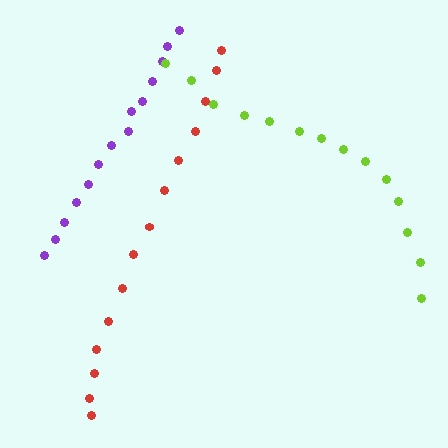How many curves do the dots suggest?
There are 3 distinct paths.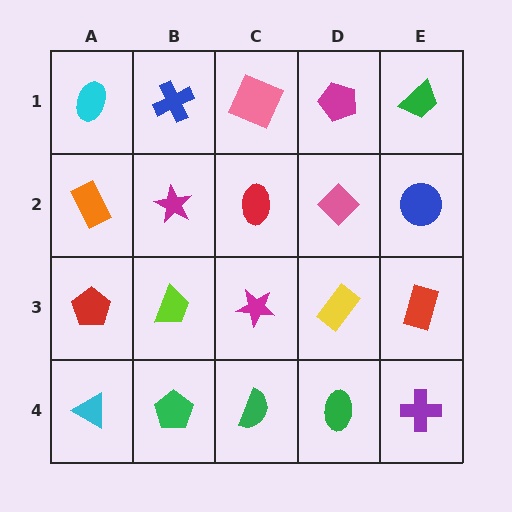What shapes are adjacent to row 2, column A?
A cyan ellipse (row 1, column A), a red pentagon (row 3, column A), a magenta star (row 2, column B).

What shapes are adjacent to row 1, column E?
A blue circle (row 2, column E), a magenta pentagon (row 1, column D).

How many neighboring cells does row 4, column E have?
2.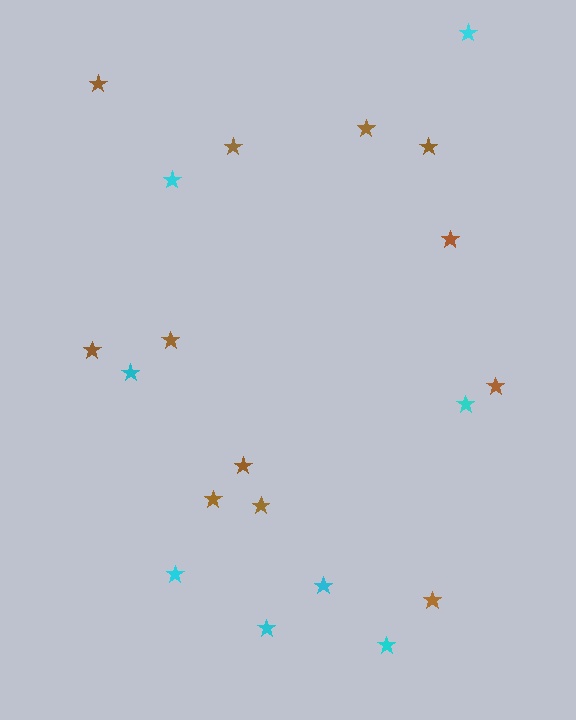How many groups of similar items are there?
There are 2 groups: one group of brown stars (12) and one group of cyan stars (8).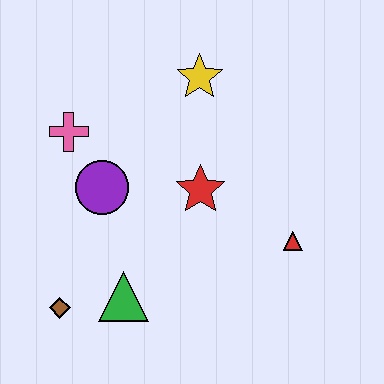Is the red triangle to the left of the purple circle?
No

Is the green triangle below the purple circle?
Yes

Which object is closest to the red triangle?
The red star is closest to the red triangle.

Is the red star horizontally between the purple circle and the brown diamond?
No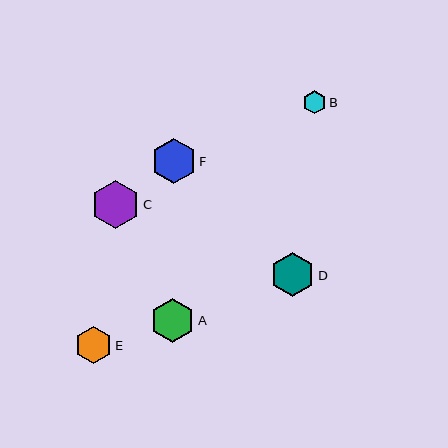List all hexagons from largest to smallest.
From largest to smallest: C, D, F, A, E, B.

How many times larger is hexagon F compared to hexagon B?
Hexagon F is approximately 1.9 times the size of hexagon B.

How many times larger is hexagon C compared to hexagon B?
Hexagon C is approximately 2.1 times the size of hexagon B.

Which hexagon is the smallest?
Hexagon B is the smallest with a size of approximately 23 pixels.